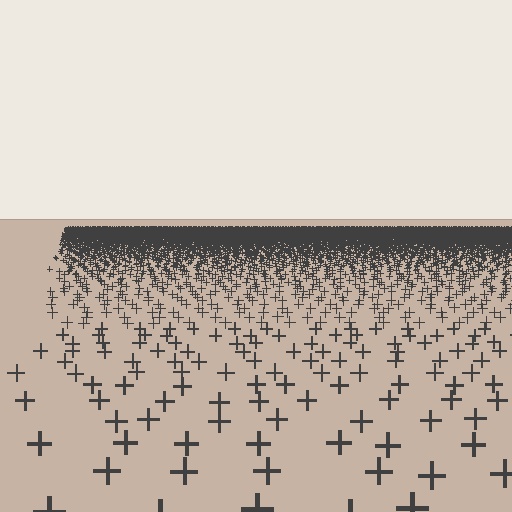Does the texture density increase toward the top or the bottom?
Density increases toward the top.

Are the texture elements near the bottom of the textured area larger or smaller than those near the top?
Larger. Near the bottom, elements are closer to the viewer and appear at a bigger on-screen size.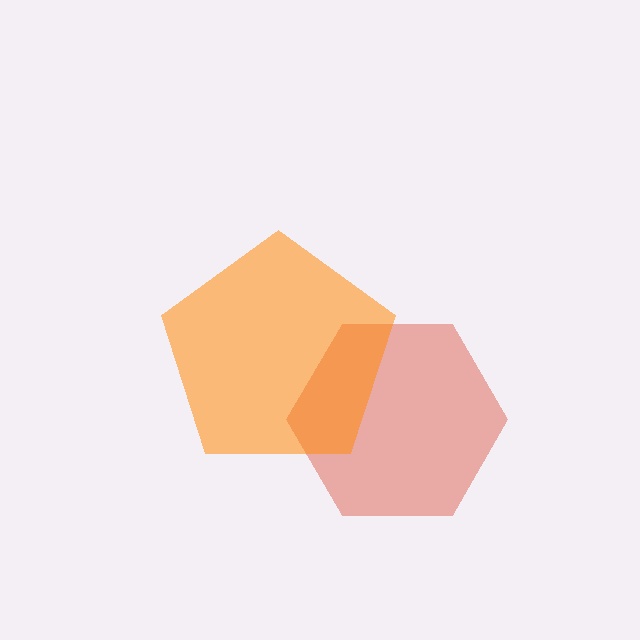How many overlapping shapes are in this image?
There are 2 overlapping shapes in the image.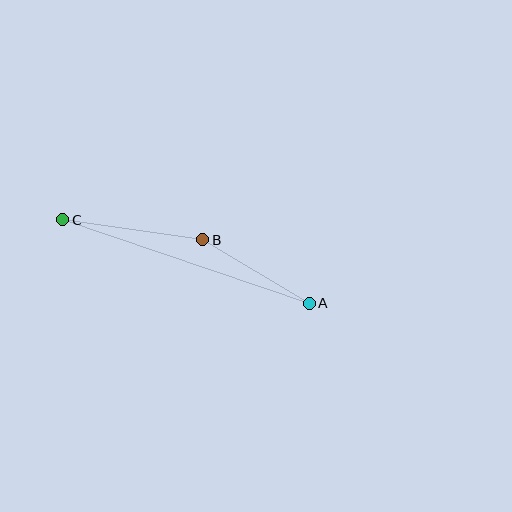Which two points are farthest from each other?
Points A and C are farthest from each other.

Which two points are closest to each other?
Points A and B are closest to each other.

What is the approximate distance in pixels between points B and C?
The distance between B and C is approximately 141 pixels.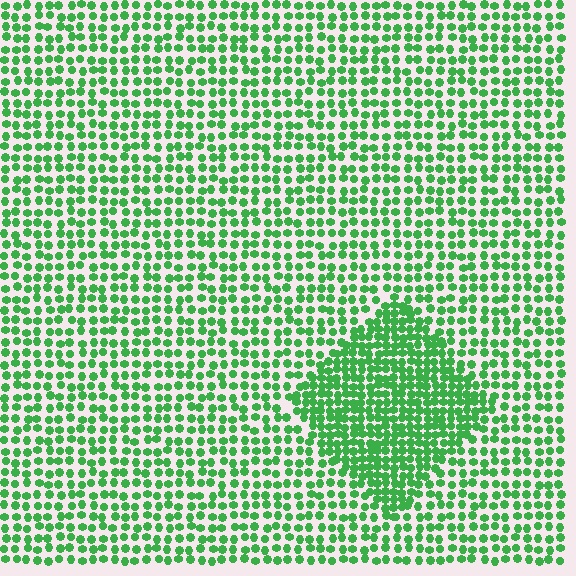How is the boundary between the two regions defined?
The boundary is defined by a change in element density (approximately 1.8x ratio). All elements are the same color, size, and shape.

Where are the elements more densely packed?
The elements are more densely packed inside the diamond boundary.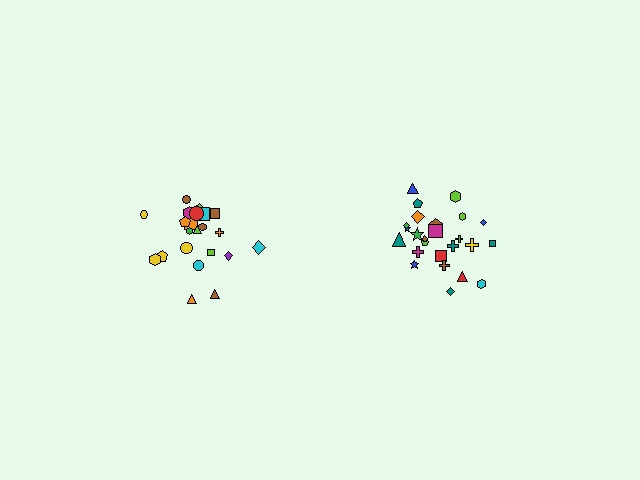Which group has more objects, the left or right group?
The right group.